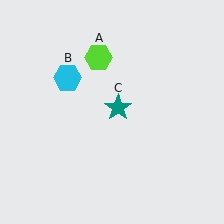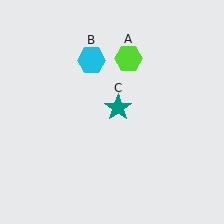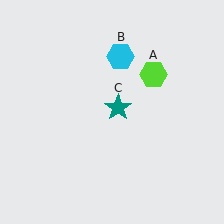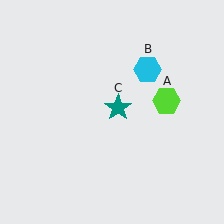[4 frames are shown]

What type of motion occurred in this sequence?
The lime hexagon (object A), cyan hexagon (object B) rotated clockwise around the center of the scene.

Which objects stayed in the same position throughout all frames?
Teal star (object C) remained stationary.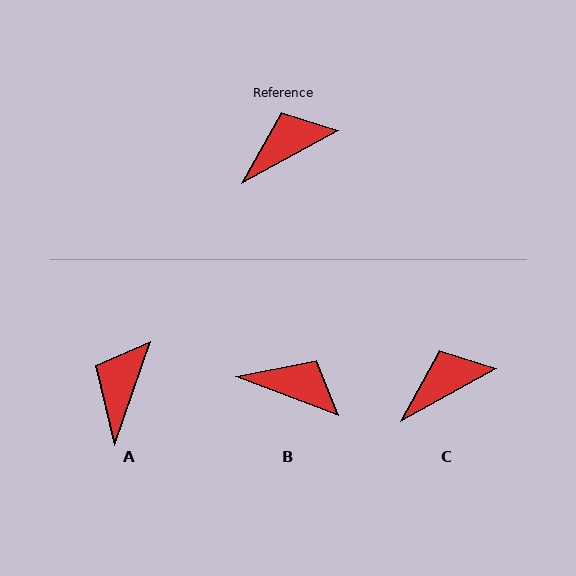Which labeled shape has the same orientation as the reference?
C.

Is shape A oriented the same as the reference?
No, it is off by about 42 degrees.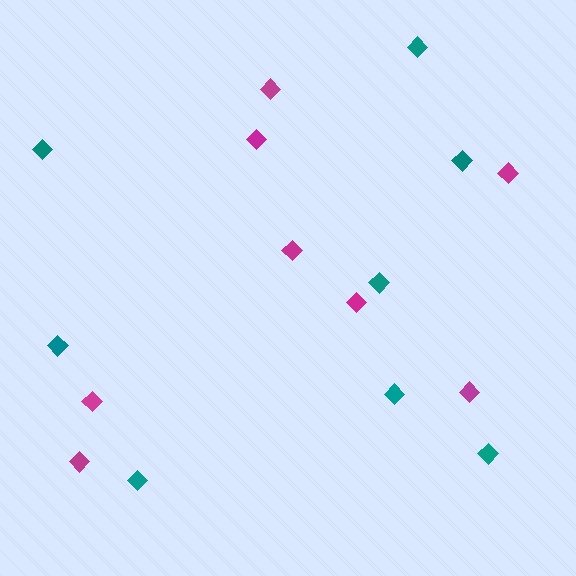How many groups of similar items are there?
There are 2 groups: one group of magenta diamonds (8) and one group of teal diamonds (8).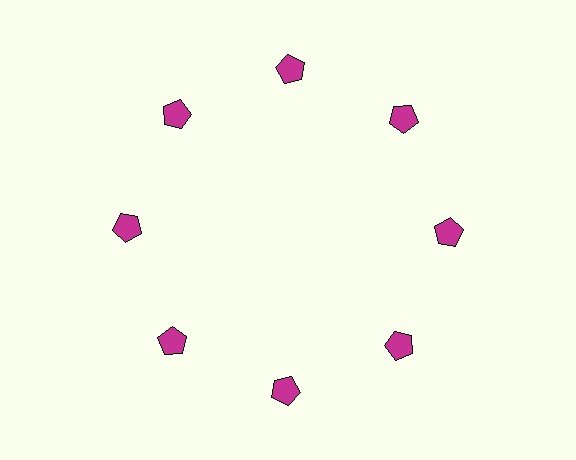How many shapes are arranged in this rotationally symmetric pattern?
There are 8 shapes, arranged in 8 groups of 1.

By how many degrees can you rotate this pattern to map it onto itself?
The pattern maps onto itself every 45 degrees of rotation.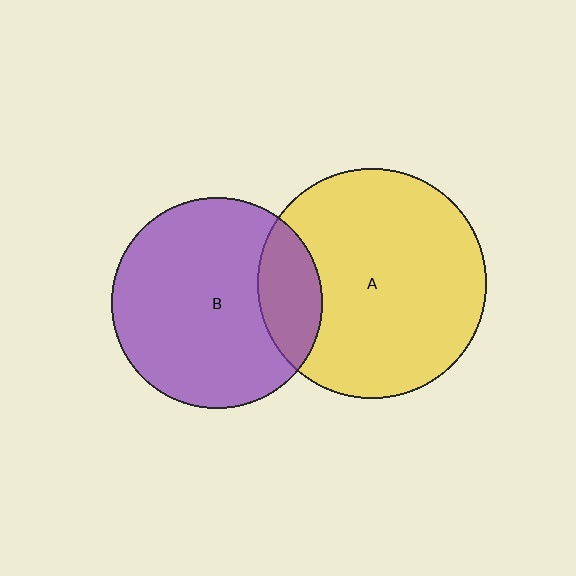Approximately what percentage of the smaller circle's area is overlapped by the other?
Approximately 20%.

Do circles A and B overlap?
Yes.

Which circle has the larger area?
Circle A (yellow).